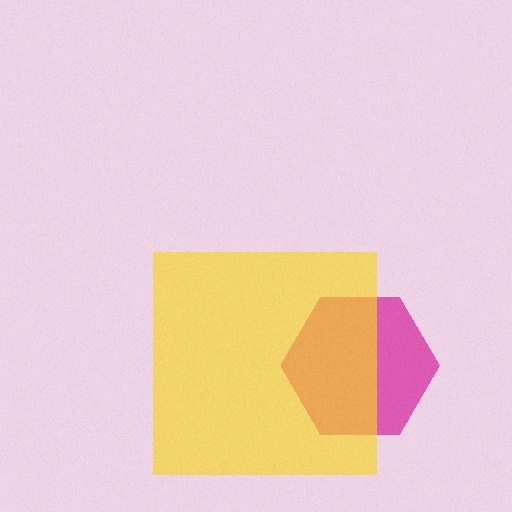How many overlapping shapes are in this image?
There are 2 overlapping shapes in the image.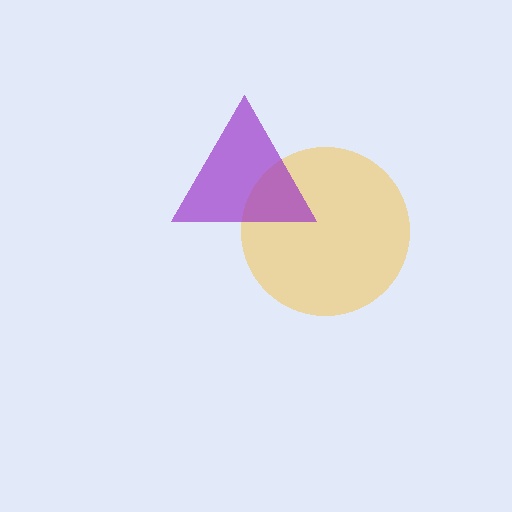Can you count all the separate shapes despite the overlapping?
Yes, there are 2 separate shapes.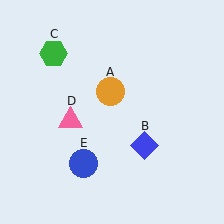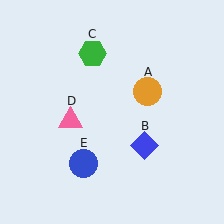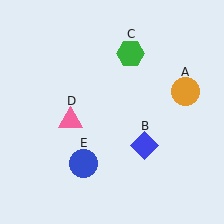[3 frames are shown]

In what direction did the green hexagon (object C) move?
The green hexagon (object C) moved right.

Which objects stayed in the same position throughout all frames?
Blue diamond (object B) and pink triangle (object D) and blue circle (object E) remained stationary.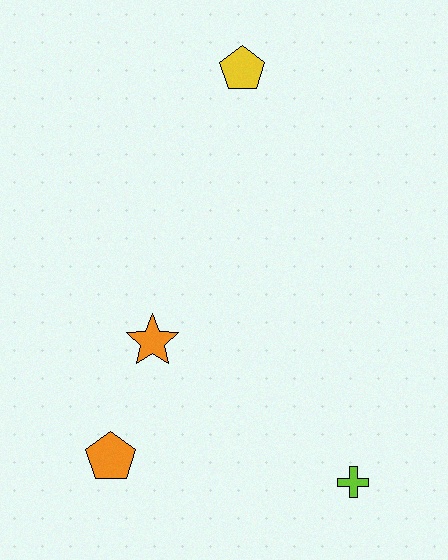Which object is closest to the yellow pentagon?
The orange star is closest to the yellow pentagon.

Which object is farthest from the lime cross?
The yellow pentagon is farthest from the lime cross.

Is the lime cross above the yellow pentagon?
No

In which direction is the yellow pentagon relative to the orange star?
The yellow pentagon is above the orange star.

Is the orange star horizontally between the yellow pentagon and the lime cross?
No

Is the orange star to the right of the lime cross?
No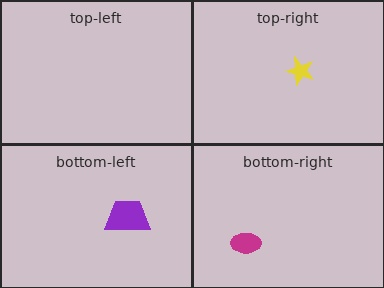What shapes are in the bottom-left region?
The purple trapezoid.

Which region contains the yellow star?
The top-right region.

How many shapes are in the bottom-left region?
1.